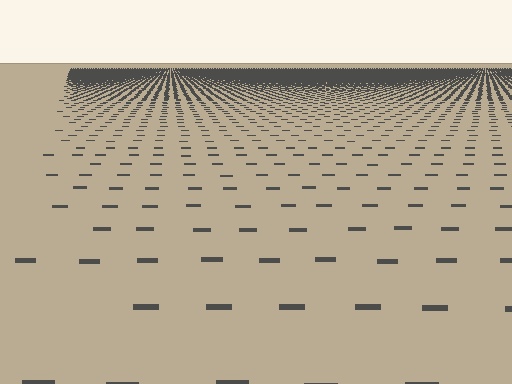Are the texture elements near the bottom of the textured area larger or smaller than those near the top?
Larger. Near the bottom, elements are closer to the viewer and appear at a bigger on-screen size.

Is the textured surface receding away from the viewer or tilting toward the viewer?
The surface is receding away from the viewer. Texture elements get smaller and denser toward the top.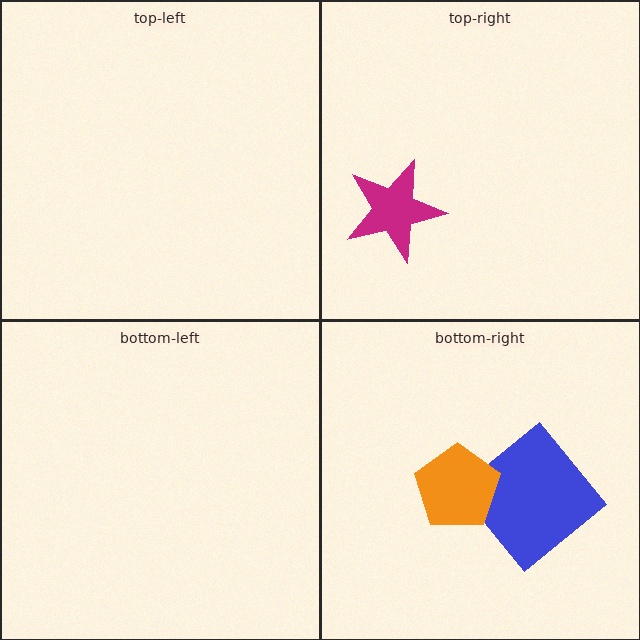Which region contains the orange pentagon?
The bottom-right region.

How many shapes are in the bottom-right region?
2.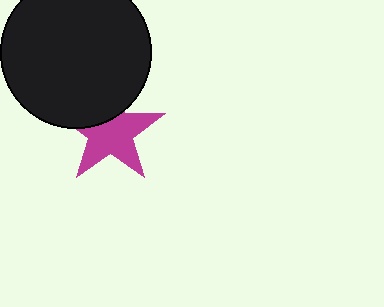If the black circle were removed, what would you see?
You would see the complete magenta star.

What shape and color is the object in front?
The object in front is a black circle.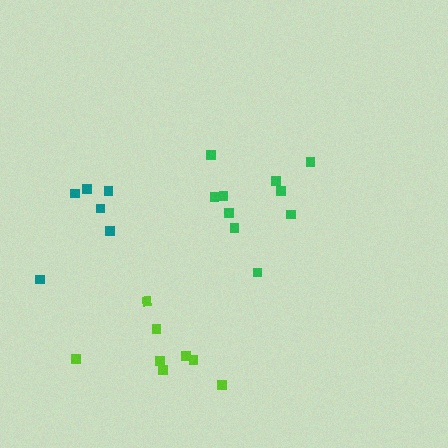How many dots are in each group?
Group 1: 6 dots, Group 2: 10 dots, Group 3: 8 dots (24 total).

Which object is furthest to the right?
The green cluster is rightmost.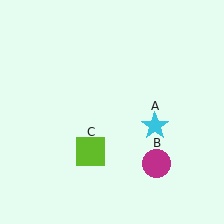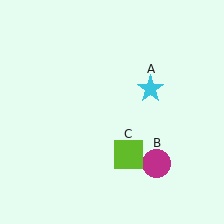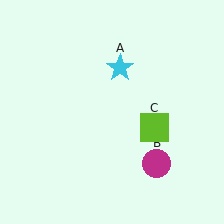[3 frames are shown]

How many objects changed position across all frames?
2 objects changed position: cyan star (object A), lime square (object C).